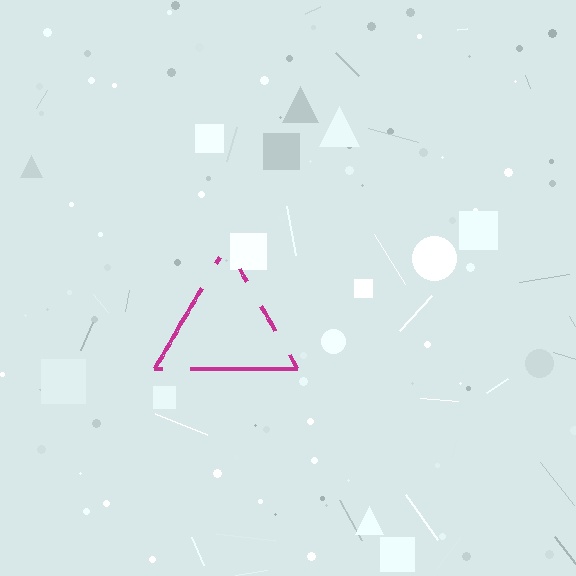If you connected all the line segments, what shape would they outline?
They would outline a triangle.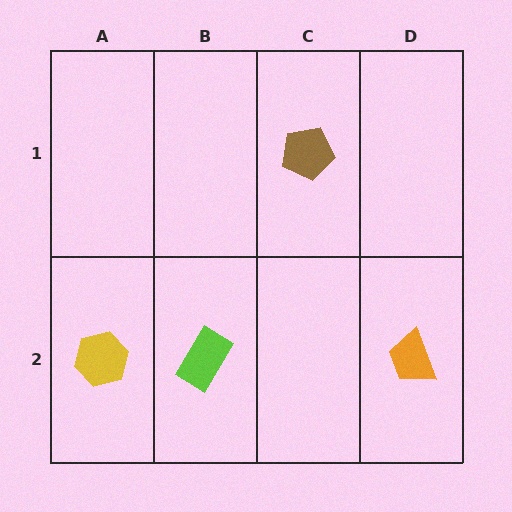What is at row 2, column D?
An orange trapezoid.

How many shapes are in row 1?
1 shape.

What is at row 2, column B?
A lime rectangle.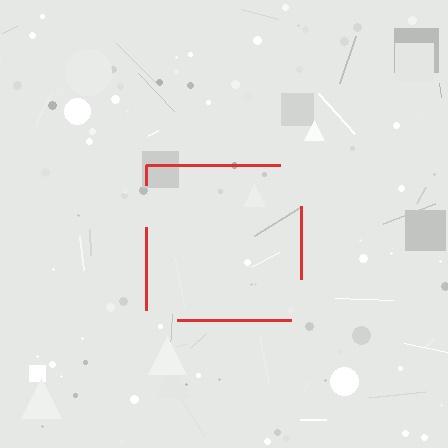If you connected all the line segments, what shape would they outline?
They would outline a square.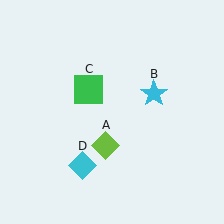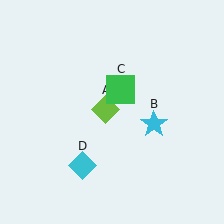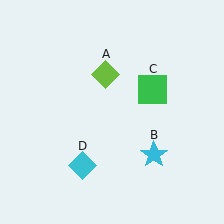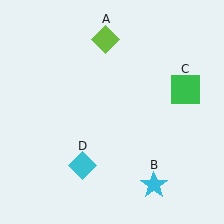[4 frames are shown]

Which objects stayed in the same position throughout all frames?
Cyan diamond (object D) remained stationary.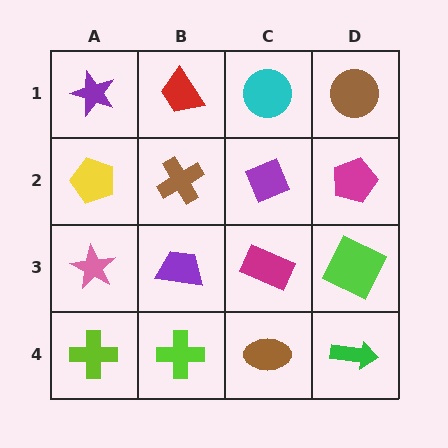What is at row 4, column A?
A lime cross.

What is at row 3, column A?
A pink star.